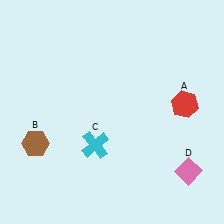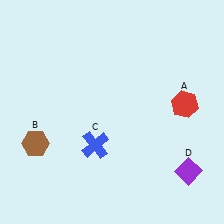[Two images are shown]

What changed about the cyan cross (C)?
In Image 1, C is cyan. In Image 2, it changed to blue.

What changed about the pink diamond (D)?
In Image 1, D is pink. In Image 2, it changed to purple.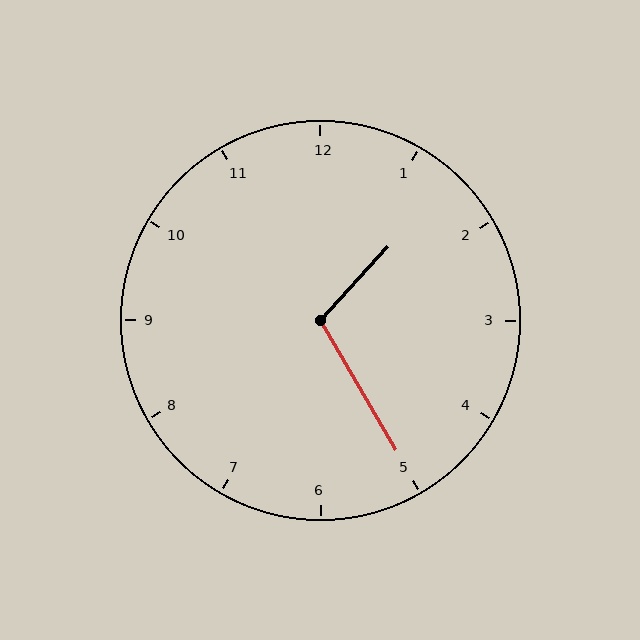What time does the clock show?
1:25.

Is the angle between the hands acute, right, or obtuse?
It is obtuse.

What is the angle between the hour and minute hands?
Approximately 108 degrees.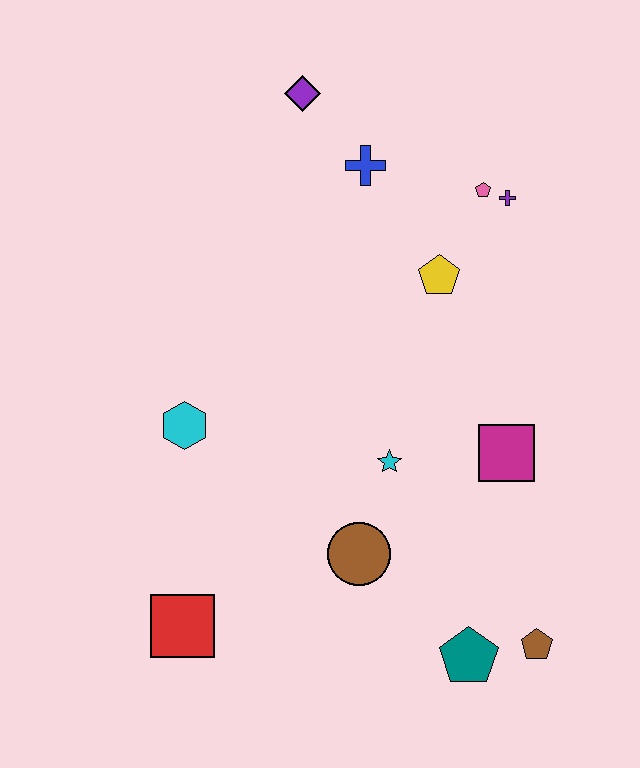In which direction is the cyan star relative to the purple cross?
The cyan star is below the purple cross.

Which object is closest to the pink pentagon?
The purple cross is closest to the pink pentagon.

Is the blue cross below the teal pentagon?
No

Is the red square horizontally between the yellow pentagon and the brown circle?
No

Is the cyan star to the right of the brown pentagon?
No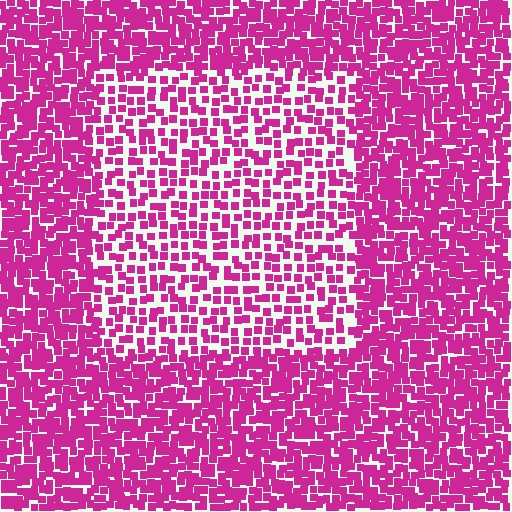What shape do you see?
I see a rectangle.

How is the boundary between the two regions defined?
The boundary is defined by a change in element density (approximately 1.8x ratio). All elements are the same color, size, and shape.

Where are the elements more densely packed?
The elements are more densely packed outside the rectangle boundary.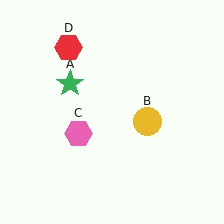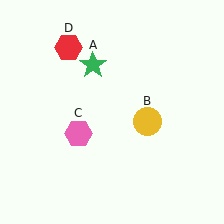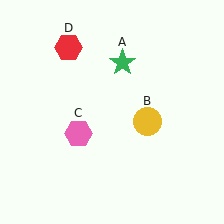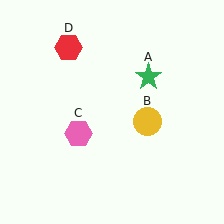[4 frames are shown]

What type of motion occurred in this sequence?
The green star (object A) rotated clockwise around the center of the scene.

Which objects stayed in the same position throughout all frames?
Yellow circle (object B) and pink hexagon (object C) and red hexagon (object D) remained stationary.